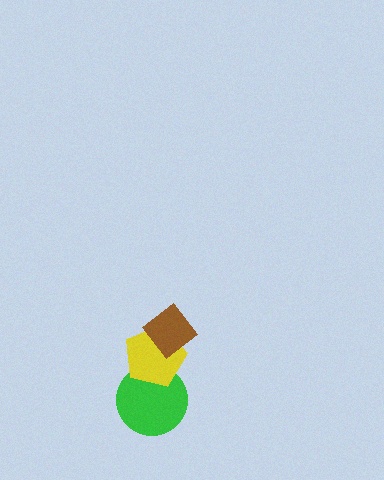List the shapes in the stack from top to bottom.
From top to bottom: the brown diamond, the yellow pentagon, the green circle.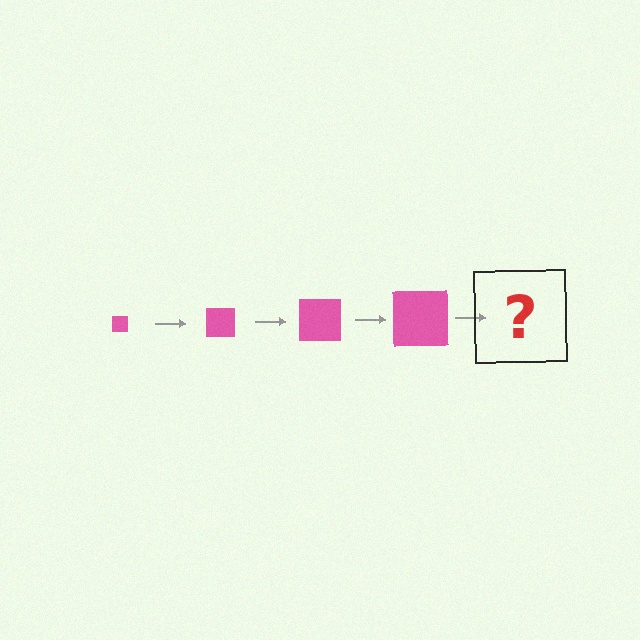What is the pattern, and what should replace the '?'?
The pattern is that the square gets progressively larger each step. The '?' should be a pink square, larger than the previous one.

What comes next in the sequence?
The next element should be a pink square, larger than the previous one.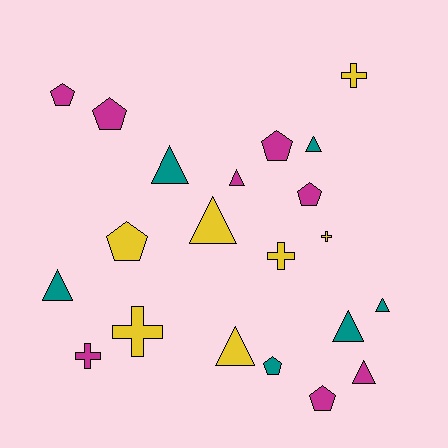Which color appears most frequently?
Magenta, with 8 objects.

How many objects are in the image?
There are 21 objects.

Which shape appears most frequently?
Triangle, with 9 objects.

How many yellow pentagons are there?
There is 1 yellow pentagon.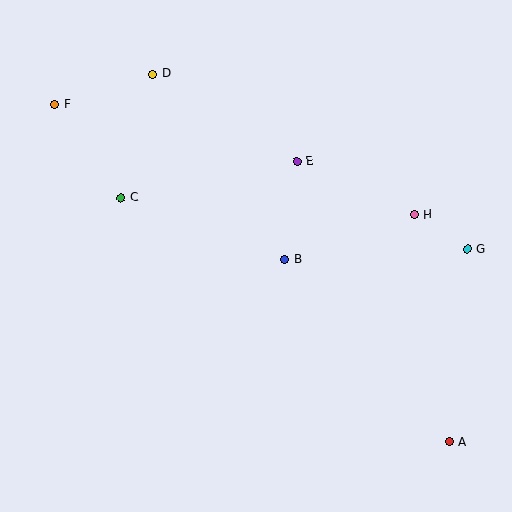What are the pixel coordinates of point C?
Point C is at (121, 198).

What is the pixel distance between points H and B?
The distance between H and B is 137 pixels.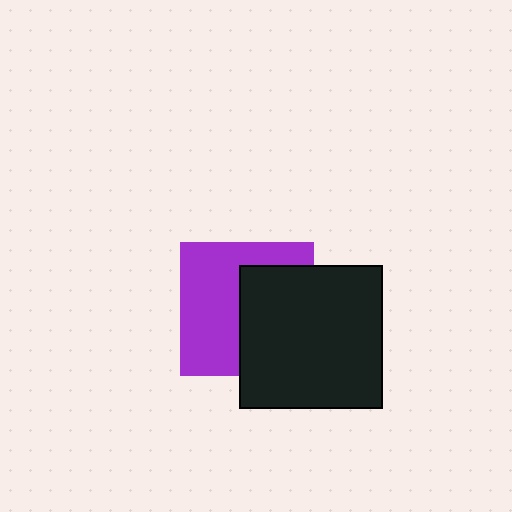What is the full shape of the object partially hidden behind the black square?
The partially hidden object is a purple square.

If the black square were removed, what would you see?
You would see the complete purple square.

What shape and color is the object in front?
The object in front is a black square.